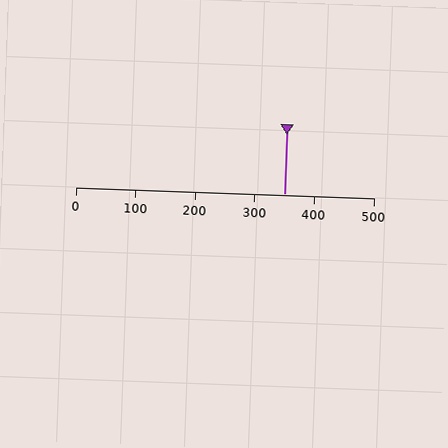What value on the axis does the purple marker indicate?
The marker indicates approximately 350.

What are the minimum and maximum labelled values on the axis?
The axis runs from 0 to 500.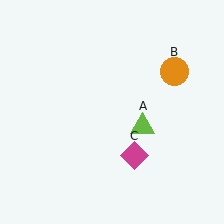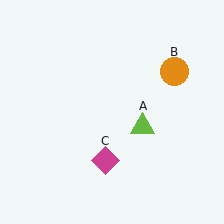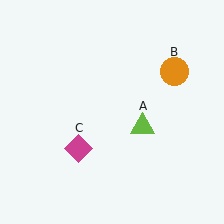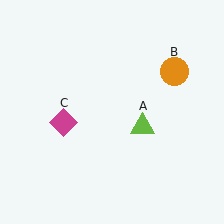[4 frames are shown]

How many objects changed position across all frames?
1 object changed position: magenta diamond (object C).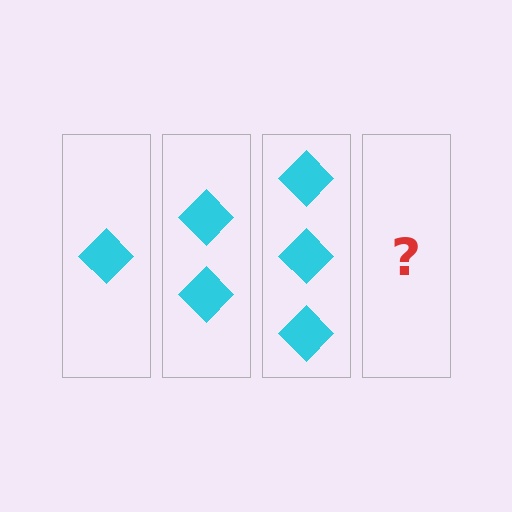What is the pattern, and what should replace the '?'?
The pattern is that each step adds one more diamond. The '?' should be 4 diamonds.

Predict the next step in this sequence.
The next step is 4 diamonds.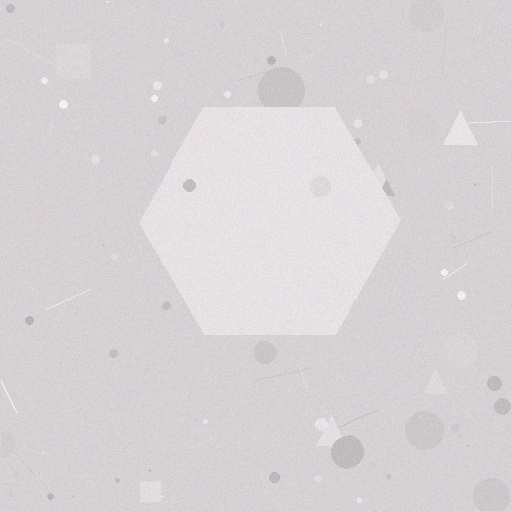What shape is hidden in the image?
A hexagon is hidden in the image.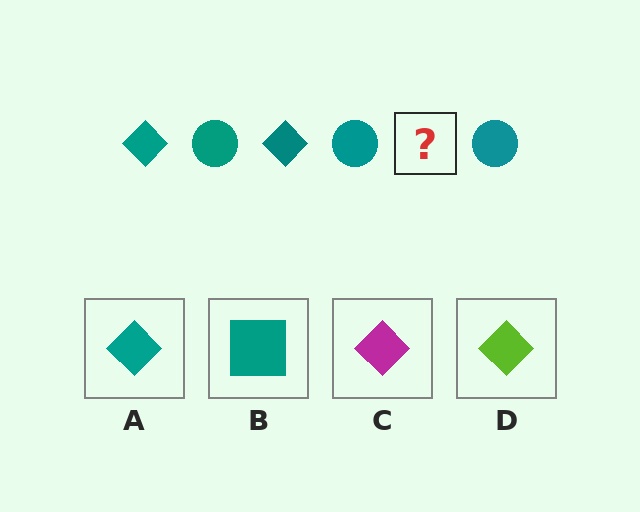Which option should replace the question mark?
Option A.